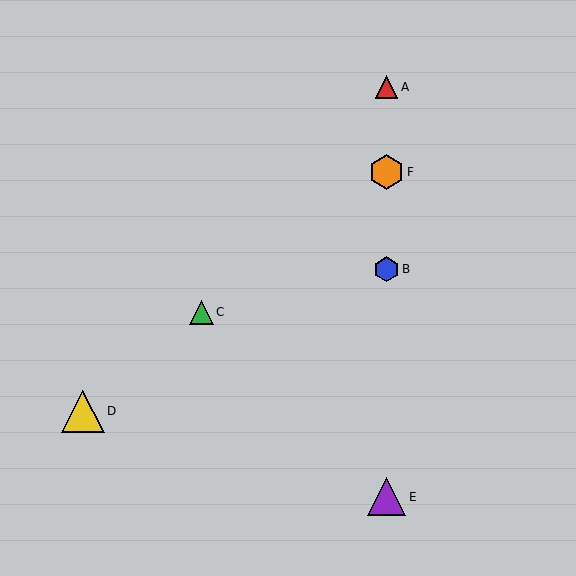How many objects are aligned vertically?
4 objects (A, B, E, F) are aligned vertically.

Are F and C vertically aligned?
No, F is at x≈387 and C is at x≈201.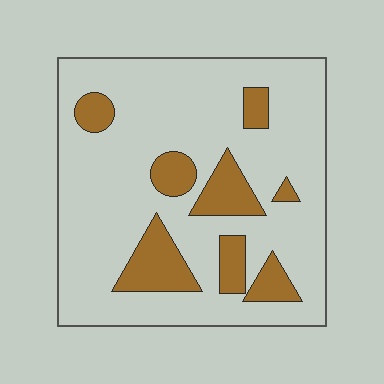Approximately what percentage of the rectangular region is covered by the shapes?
Approximately 20%.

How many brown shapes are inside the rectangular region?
8.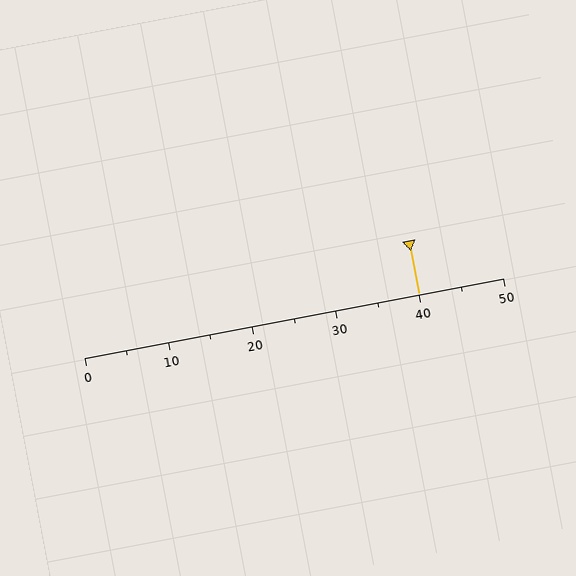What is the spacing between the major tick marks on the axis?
The major ticks are spaced 10 apart.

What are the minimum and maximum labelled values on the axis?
The axis runs from 0 to 50.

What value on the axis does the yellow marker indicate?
The marker indicates approximately 40.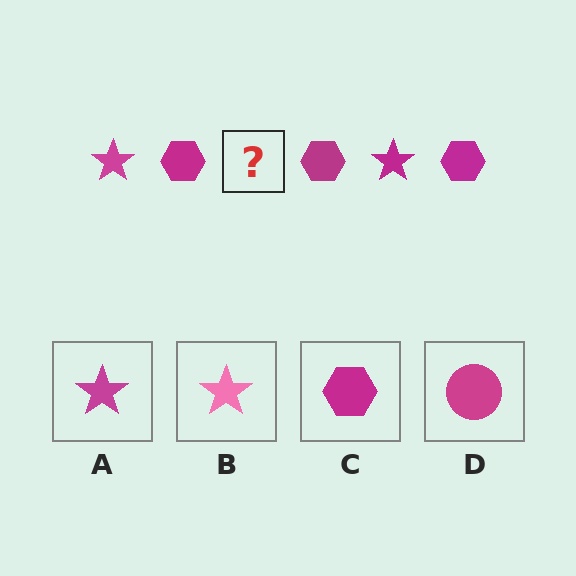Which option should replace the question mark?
Option A.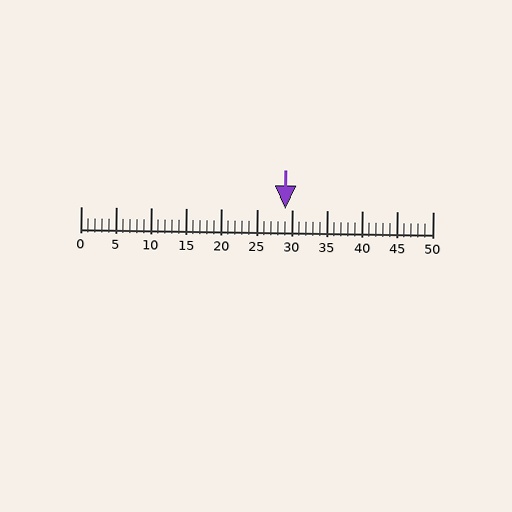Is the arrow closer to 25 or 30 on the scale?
The arrow is closer to 30.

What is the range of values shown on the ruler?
The ruler shows values from 0 to 50.